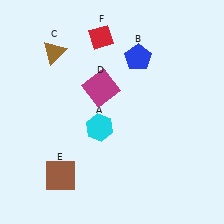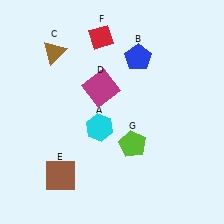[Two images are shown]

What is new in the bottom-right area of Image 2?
A lime pentagon (G) was added in the bottom-right area of Image 2.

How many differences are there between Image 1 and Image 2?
There is 1 difference between the two images.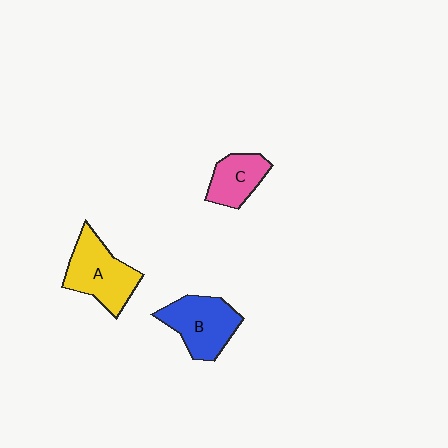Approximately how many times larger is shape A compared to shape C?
Approximately 1.5 times.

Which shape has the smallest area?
Shape C (pink).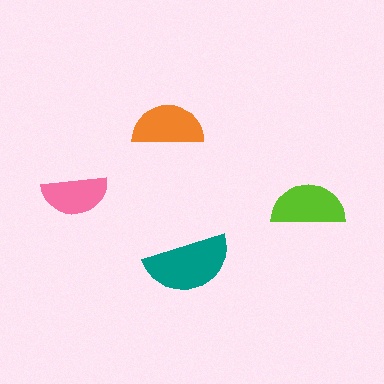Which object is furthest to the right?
The lime semicircle is rightmost.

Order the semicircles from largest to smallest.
the teal one, the lime one, the orange one, the pink one.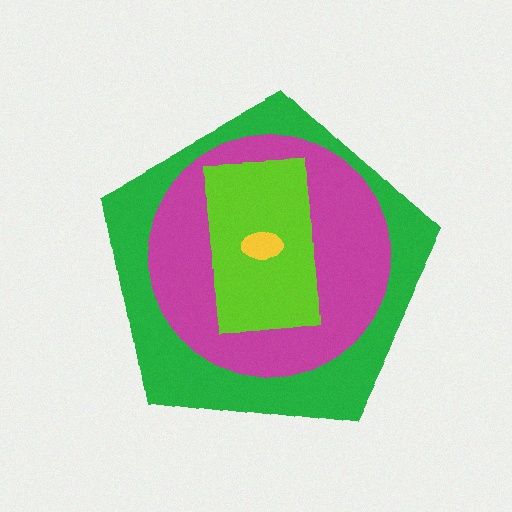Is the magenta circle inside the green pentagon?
Yes.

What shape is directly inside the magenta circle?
The lime rectangle.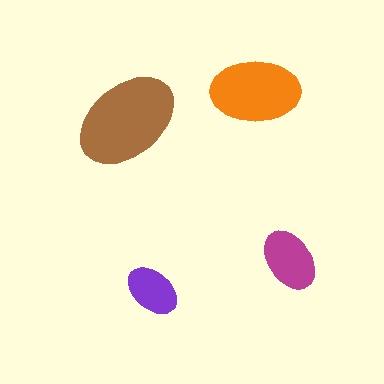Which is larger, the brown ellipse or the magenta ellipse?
The brown one.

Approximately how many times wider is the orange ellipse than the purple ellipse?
About 1.5 times wider.